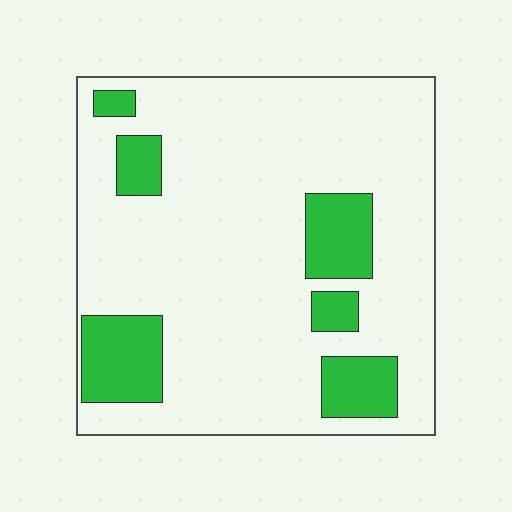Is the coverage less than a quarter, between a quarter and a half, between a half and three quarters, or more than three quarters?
Less than a quarter.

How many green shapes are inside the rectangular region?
6.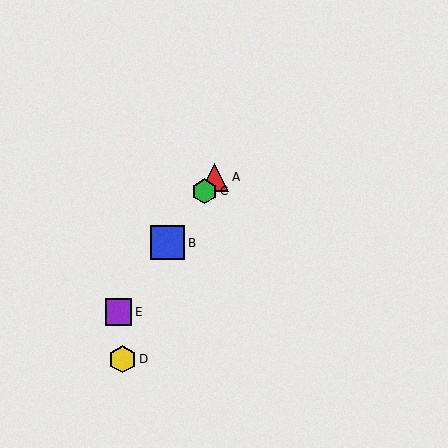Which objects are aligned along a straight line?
Objects A, B, C, E are aligned along a straight line.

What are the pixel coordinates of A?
Object A is at (214, 177).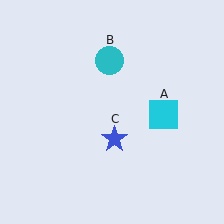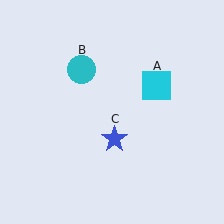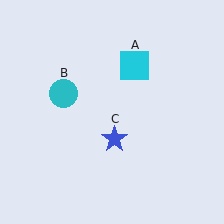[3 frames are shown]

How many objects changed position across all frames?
2 objects changed position: cyan square (object A), cyan circle (object B).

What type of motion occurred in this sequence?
The cyan square (object A), cyan circle (object B) rotated counterclockwise around the center of the scene.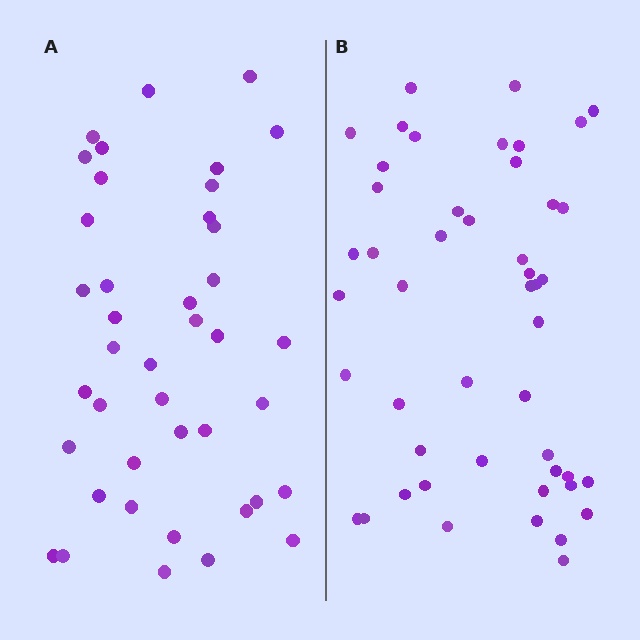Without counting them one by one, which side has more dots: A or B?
Region B (the right region) has more dots.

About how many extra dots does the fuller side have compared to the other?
Region B has roughly 8 or so more dots than region A.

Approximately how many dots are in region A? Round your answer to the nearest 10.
About 40 dots. (The exact count is 41, which rounds to 40.)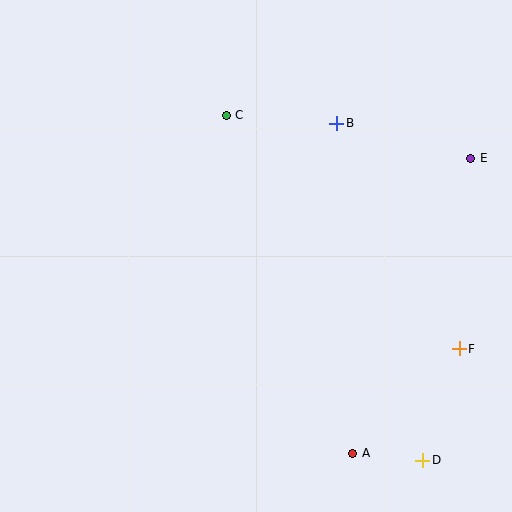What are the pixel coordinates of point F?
Point F is at (459, 349).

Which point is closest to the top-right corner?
Point E is closest to the top-right corner.